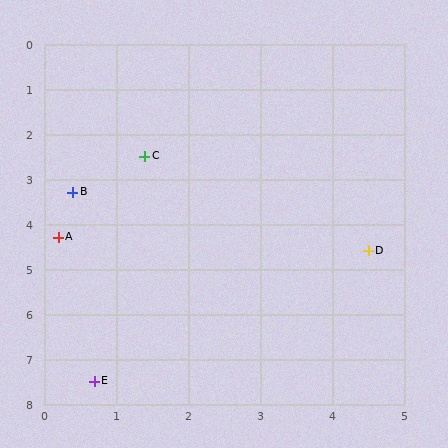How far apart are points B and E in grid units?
Points B and E are about 4.2 grid units apart.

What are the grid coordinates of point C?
Point C is at approximately (1.4, 2.5).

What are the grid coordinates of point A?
Point A is at approximately (0.2, 4.3).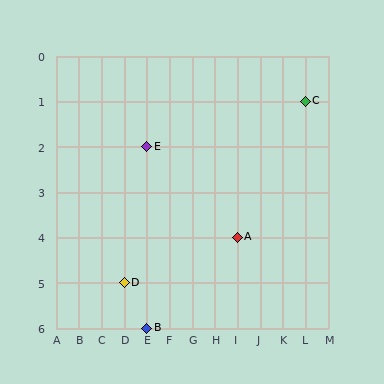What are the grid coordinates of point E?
Point E is at grid coordinates (E, 2).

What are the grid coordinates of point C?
Point C is at grid coordinates (L, 1).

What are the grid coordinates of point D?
Point D is at grid coordinates (D, 5).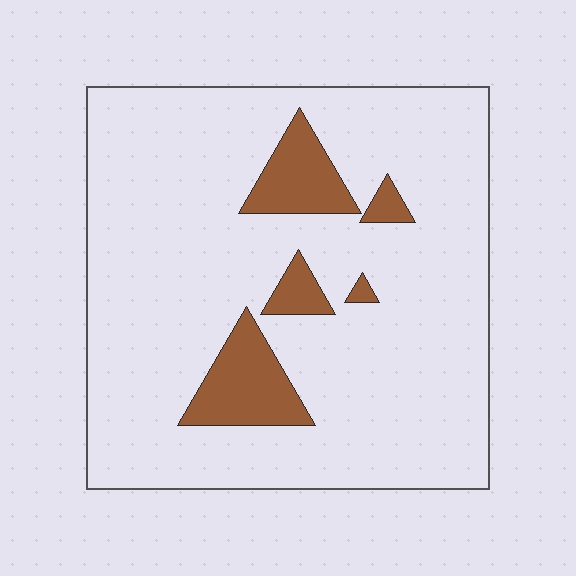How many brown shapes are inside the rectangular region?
5.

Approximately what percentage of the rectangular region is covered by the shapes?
Approximately 10%.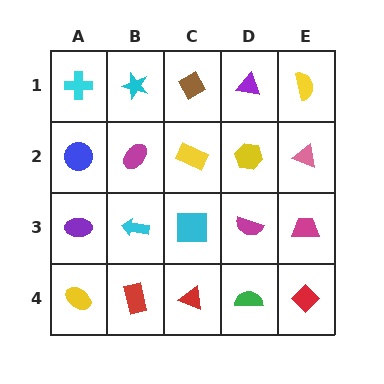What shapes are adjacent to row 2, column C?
A brown diamond (row 1, column C), a cyan square (row 3, column C), a magenta ellipse (row 2, column B), a yellow hexagon (row 2, column D).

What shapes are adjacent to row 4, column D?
A magenta semicircle (row 3, column D), a red triangle (row 4, column C), a red diamond (row 4, column E).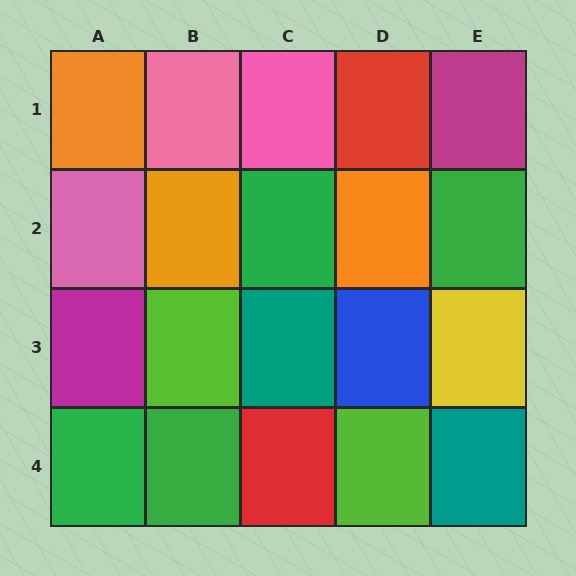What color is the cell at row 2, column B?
Orange.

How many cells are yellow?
1 cell is yellow.